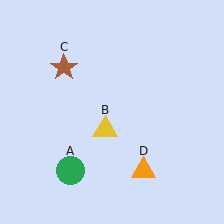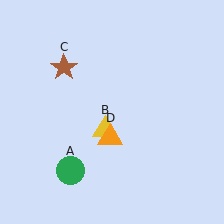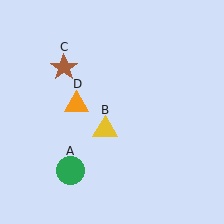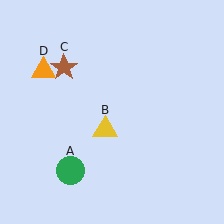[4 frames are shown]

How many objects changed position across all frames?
1 object changed position: orange triangle (object D).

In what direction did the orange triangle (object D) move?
The orange triangle (object D) moved up and to the left.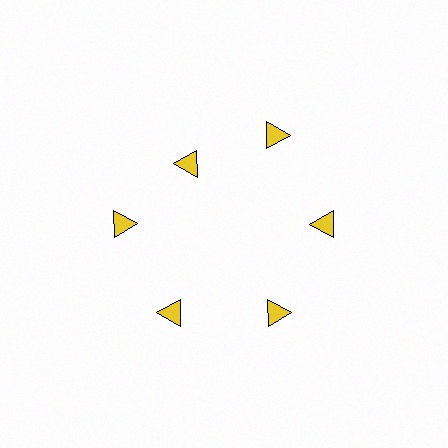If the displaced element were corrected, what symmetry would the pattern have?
It would have 6-fold rotational symmetry — the pattern would map onto itself every 60 degrees.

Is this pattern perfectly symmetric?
No. The 6 yellow triangles are arranged in a ring, but one element near the 11 o'clock position is pulled inward toward the center, breaking the 6-fold rotational symmetry.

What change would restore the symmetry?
The symmetry would be restored by moving it outward, back onto the ring so that all 6 triangles sit at equal angles and equal distance from the center.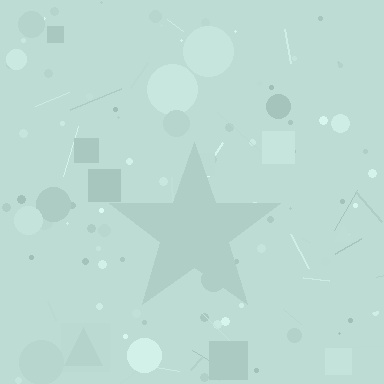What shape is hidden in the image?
A star is hidden in the image.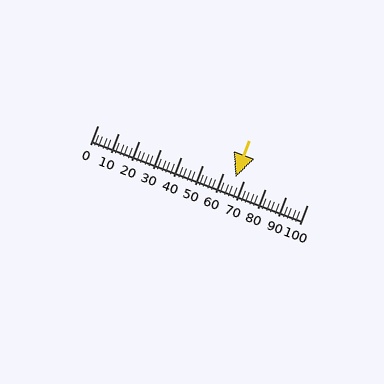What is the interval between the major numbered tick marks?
The major tick marks are spaced 10 units apart.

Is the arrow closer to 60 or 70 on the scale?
The arrow is closer to 70.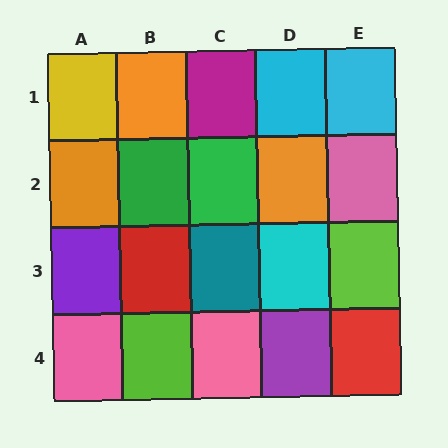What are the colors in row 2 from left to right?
Orange, green, green, orange, pink.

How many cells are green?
2 cells are green.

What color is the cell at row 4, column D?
Purple.